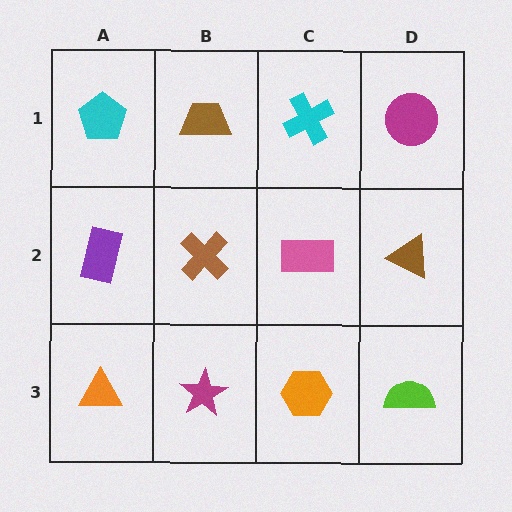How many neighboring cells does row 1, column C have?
3.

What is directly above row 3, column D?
A brown triangle.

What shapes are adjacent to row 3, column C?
A pink rectangle (row 2, column C), a magenta star (row 3, column B), a lime semicircle (row 3, column D).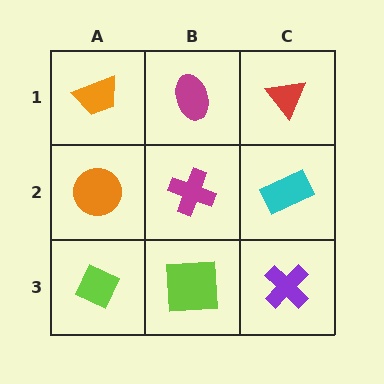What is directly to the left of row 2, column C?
A magenta cross.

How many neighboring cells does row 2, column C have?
3.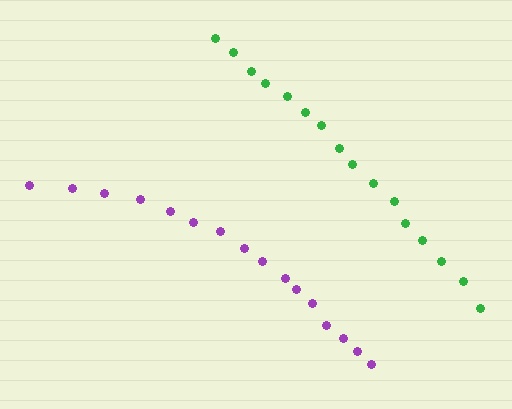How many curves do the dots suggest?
There are 2 distinct paths.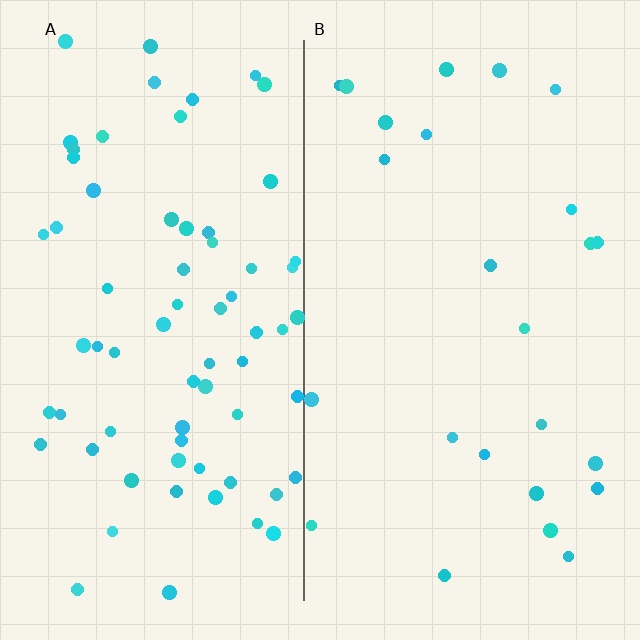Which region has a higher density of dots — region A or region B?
A (the left).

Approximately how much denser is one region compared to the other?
Approximately 2.8× — region A over region B.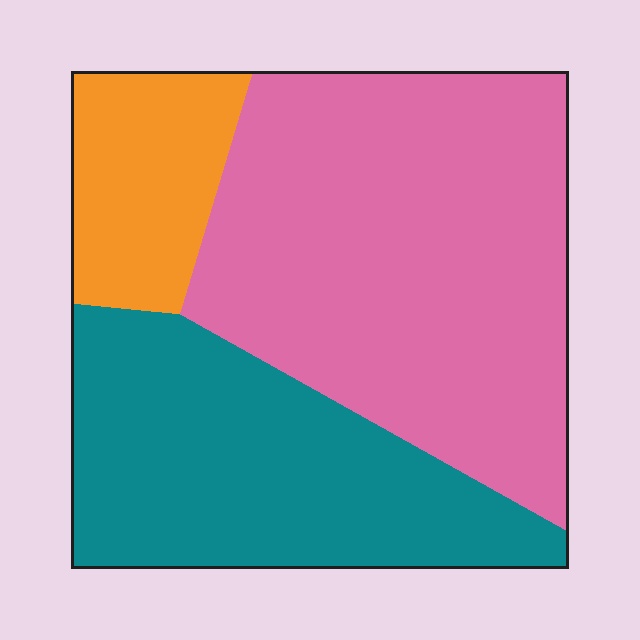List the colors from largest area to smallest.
From largest to smallest: pink, teal, orange.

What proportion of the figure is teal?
Teal covers about 35% of the figure.